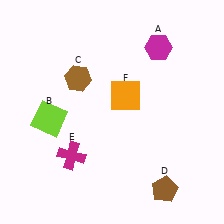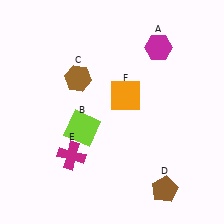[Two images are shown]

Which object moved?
The lime square (B) moved right.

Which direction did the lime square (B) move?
The lime square (B) moved right.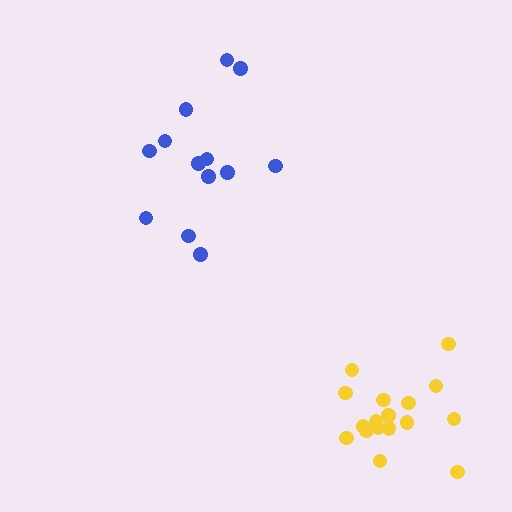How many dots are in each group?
Group 1: 17 dots, Group 2: 13 dots (30 total).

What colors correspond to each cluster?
The clusters are colored: yellow, blue.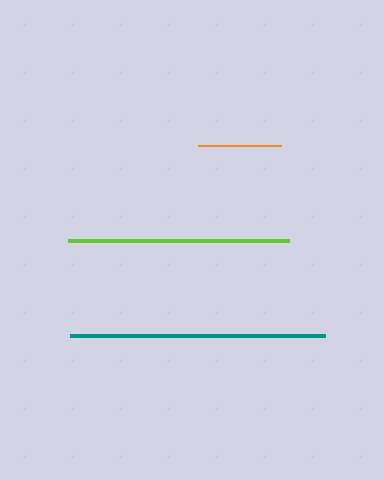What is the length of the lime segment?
The lime segment is approximately 221 pixels long.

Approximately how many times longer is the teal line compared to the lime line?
The teal line is approximately 1.2 times the length of the lime line.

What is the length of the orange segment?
The orange segment is approximately 83 pixels long.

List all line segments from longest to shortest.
From longest to shortest: teal, lime, orange.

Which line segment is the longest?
The teal line is the longest at approximately 255 pixels.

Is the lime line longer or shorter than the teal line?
The teal line is longer than the lime line.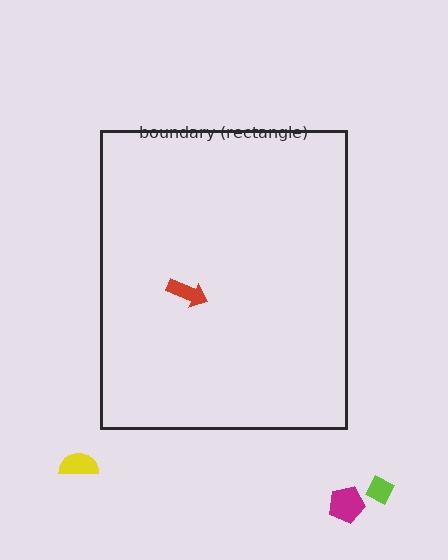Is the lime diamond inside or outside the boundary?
Outside.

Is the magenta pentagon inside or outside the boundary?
Outside.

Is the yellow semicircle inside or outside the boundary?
Outside.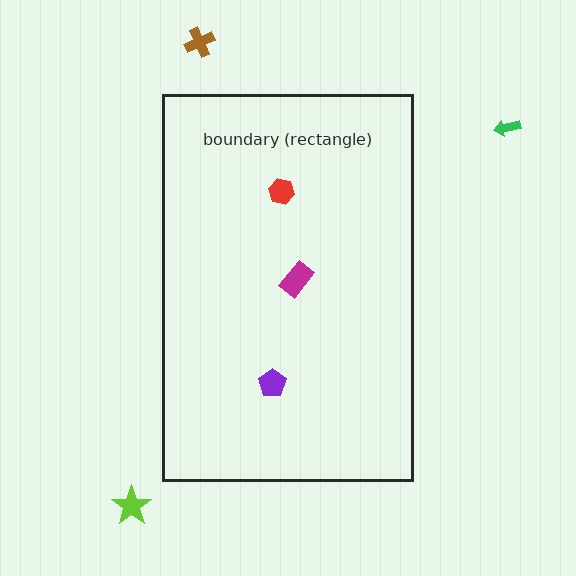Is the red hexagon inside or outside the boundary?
Inside.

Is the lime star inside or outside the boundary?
Outside.